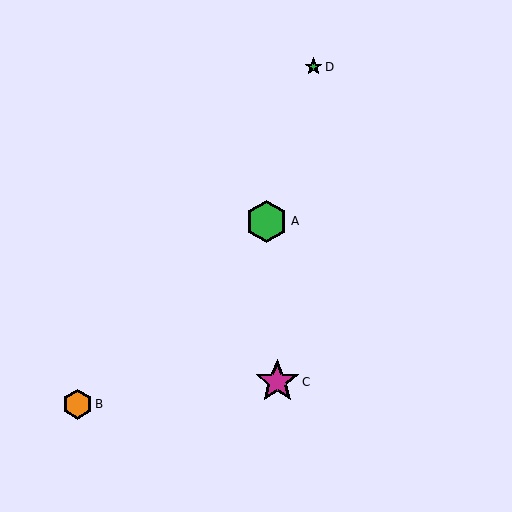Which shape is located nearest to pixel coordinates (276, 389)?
The magenta star (labeled C) at (277, 382) is nearest to that location.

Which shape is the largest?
The magenta star (labeled C) is the largest.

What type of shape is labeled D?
Shape D is a green star.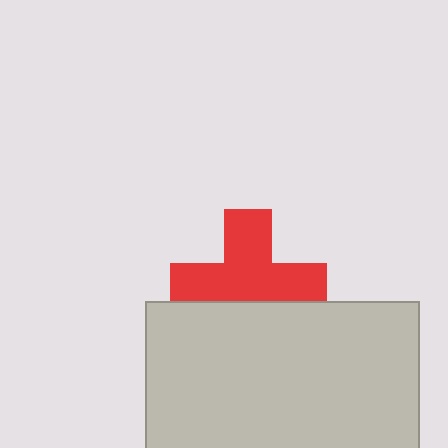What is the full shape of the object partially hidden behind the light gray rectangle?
The partially hidden object is a red cross.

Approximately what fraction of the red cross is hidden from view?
Roughly 33% of the red cross is hidden behind the light gray rectangle.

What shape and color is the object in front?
The object in front is a light gray rectangle.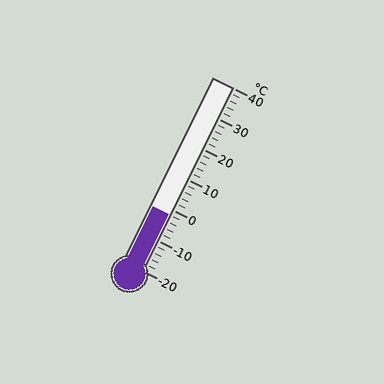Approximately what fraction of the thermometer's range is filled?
The thermometer is filled to approximately 30% of its range.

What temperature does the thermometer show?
The thermometer shows approximately -2°C.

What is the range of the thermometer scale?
The thermometer scale ranges from -20°C to 40°C.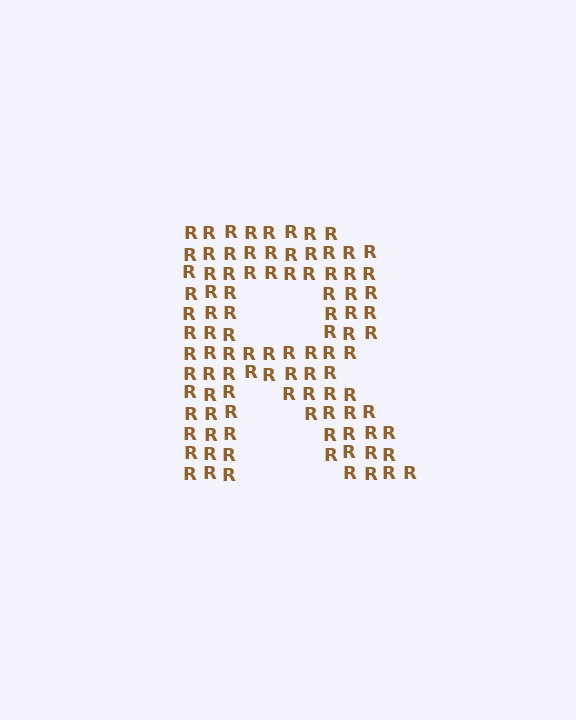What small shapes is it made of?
It is made of small letter R's.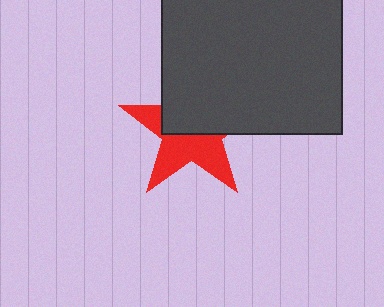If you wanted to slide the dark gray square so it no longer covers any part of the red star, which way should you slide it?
Slide it up — that is the most direct way to separate the two shapes.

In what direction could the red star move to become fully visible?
The red star could move down. That would shift it out from behind the dark gray square entirely.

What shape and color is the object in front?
The object in front is a dark gray square.